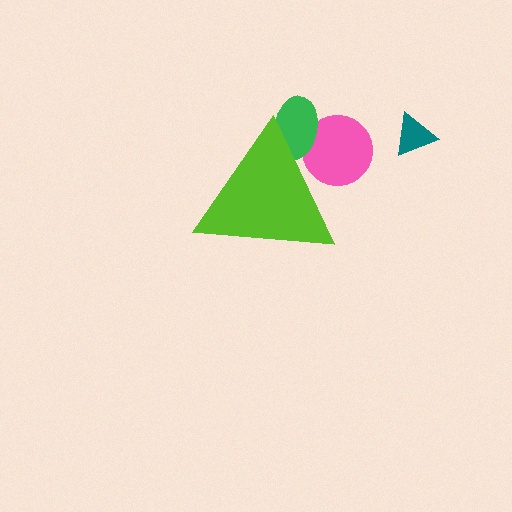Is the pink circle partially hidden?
Yes, the pink circle is partially hidden behind the lime triangle.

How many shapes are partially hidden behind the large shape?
2 shapes are partially hidden.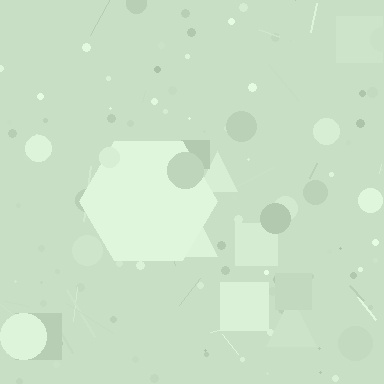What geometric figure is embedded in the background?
A hexagon is embedded in the background.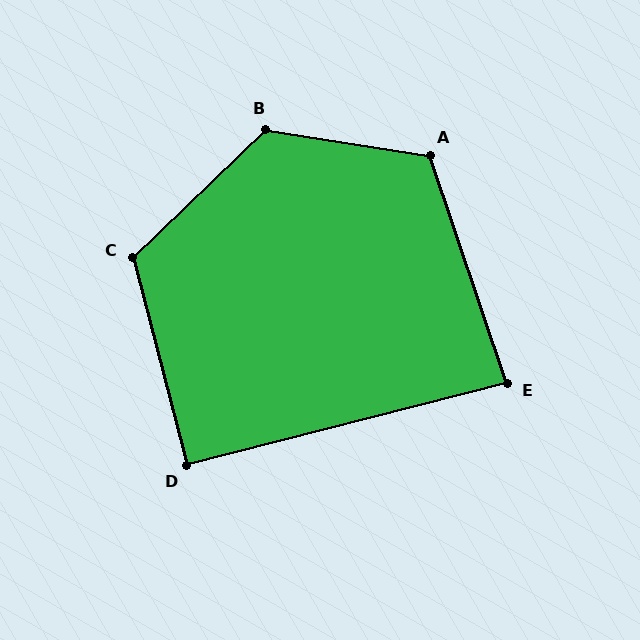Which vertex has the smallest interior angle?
E, at approximately 86 degrees.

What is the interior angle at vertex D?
Approximately 90 degrees (approximately right).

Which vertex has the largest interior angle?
B, at approximately 127 degrees.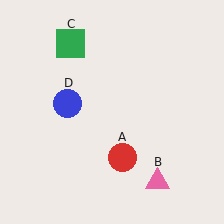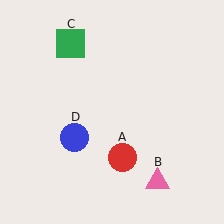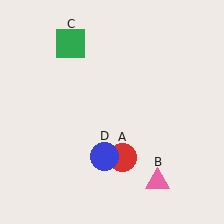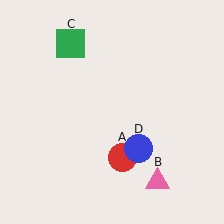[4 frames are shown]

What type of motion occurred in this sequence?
The blue circle (object D) rotated counterclockwise around the center of the scene.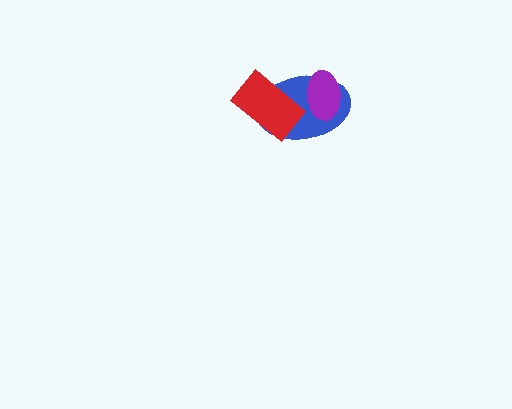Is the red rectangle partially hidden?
No, no other shape covers it.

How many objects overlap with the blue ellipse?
2 objects overlap with the blue ellipse.